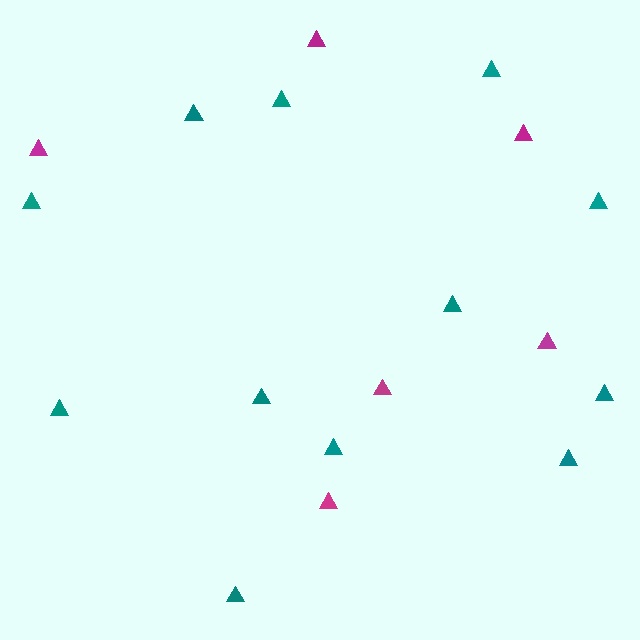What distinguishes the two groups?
There are 2 groups: one group of magenta triangles (6) and one group of teal triangles (12).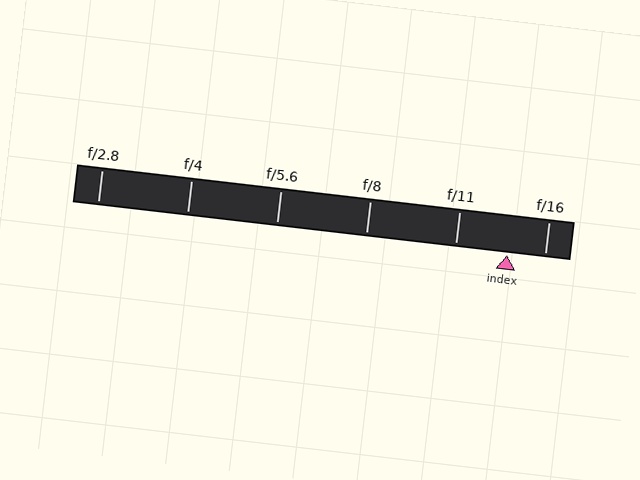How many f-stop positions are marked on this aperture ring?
There are 6 f-stop positions marked.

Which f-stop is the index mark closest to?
The index mark is closest to f/16.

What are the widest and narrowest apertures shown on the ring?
The widest aperture shown is f/2.8 and the narrowest is f/16.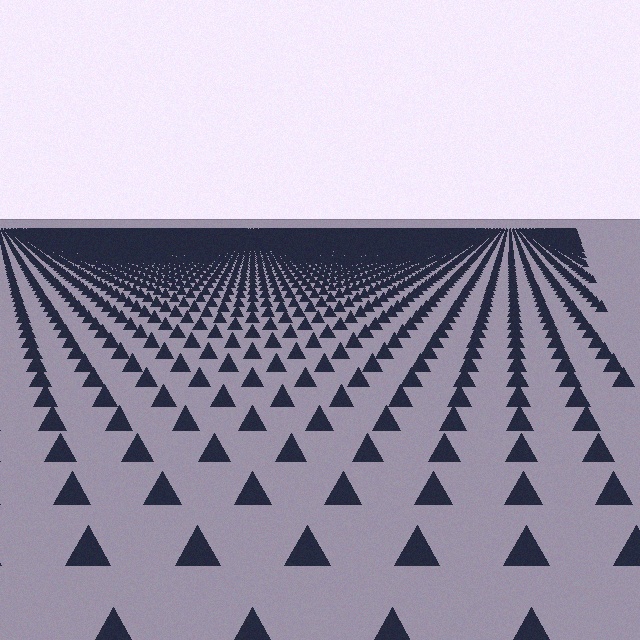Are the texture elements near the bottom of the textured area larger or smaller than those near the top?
Larger. Near the bottom, elements are closer to the viewer and appear at a bigger on-screen size.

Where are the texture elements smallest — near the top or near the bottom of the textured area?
Near the top.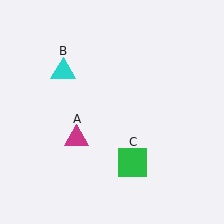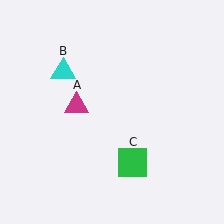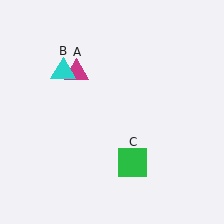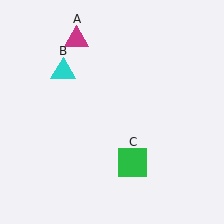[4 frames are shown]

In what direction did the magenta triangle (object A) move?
The magenta triangle (object A) moved up.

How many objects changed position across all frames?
1 object changed position: magenta triangle (object A).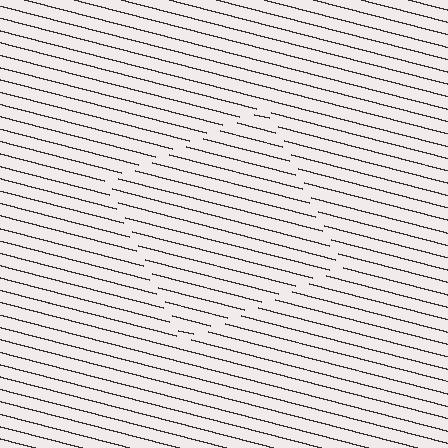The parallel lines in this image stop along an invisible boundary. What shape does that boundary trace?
An illusory square. The interior of the shape contains the same grating, shifted by half a period — the contour is defined by the phase discontinuity where line-ends from the inner and outer gratings abut.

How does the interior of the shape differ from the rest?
The interior of the shape contains the same grating, shifted by half a period — the contour is defined by the phase discontinuity where line-ends from the inner and outer gratings abut.